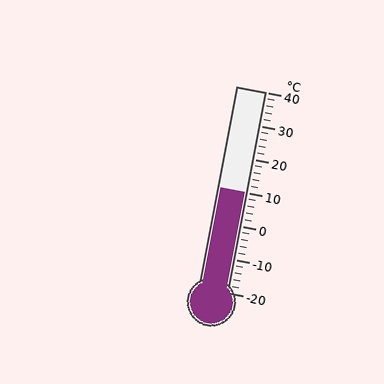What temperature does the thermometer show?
The thermometer shows approximately 10°C.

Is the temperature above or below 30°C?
The temperature is below 30°C.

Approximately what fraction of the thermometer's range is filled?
The thermometer is filled to approximately 50% of its range.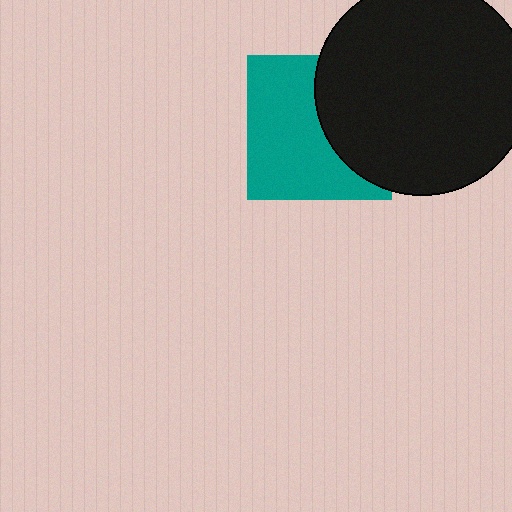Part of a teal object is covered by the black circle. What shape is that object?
It is a square.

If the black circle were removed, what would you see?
You would see the complete teal square.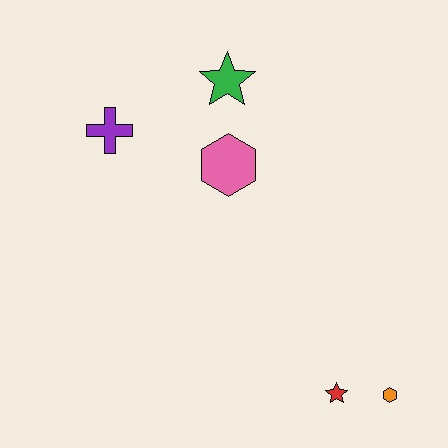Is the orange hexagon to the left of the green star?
No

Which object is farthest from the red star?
The purple cross is farthest from the red star.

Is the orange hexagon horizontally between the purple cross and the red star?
No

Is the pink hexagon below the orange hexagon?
No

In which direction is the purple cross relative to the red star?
The purple cross is above the red star.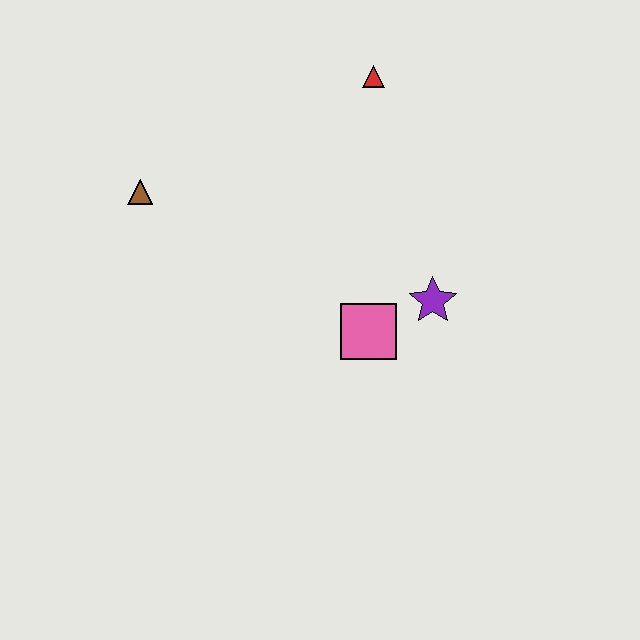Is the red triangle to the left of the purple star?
Yes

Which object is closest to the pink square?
The purple star is closest to the pink square.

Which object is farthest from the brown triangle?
The purple star is farthest from the brown triangle.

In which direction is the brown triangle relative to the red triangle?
The brown triangle is to the left of the red triangle.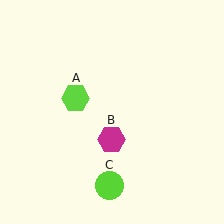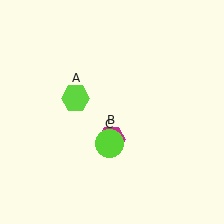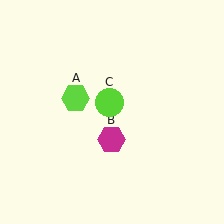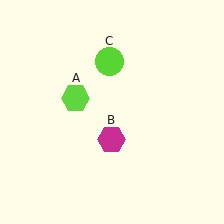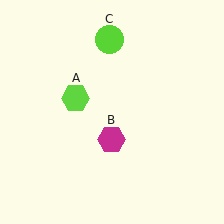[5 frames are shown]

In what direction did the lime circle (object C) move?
The lime circle (object C) moved up.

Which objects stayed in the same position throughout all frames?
Lime hexagon (object A) and magenta hexagon (object B) remained stationary.